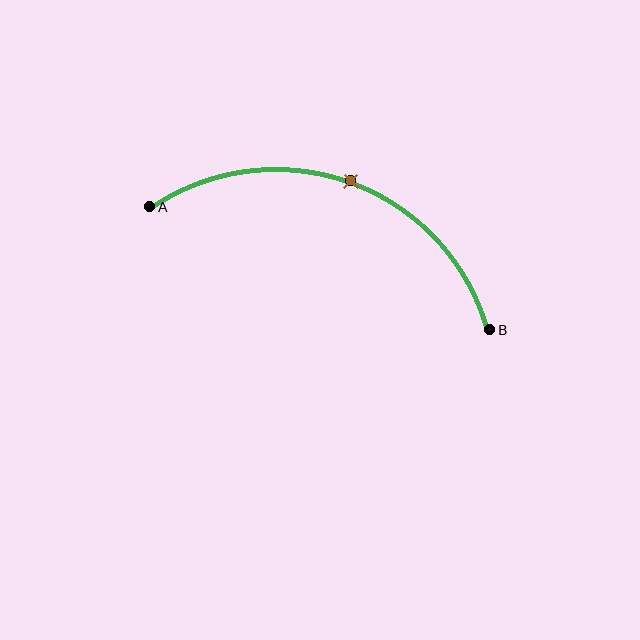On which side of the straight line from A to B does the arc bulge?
The arc bulges above the straight line connecting A and B.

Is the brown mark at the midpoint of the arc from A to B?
Yes. The brown mark lies on the arc at equal arc-length from both A and B — it is the arc midpoint.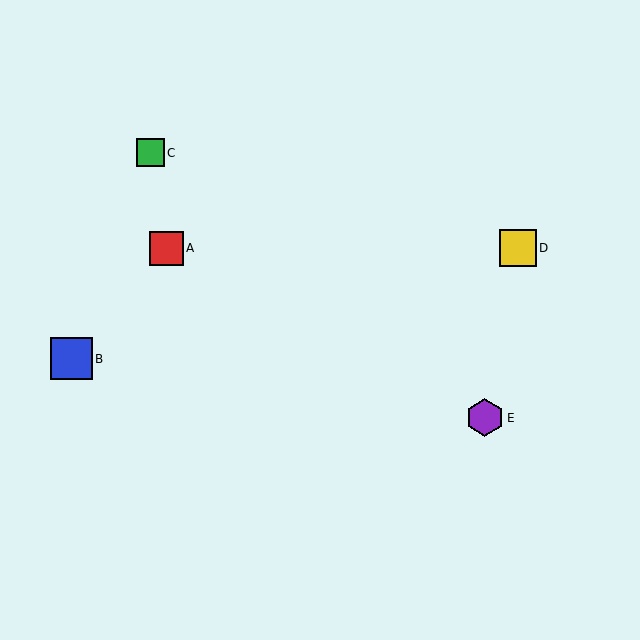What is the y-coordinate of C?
Object C is at y≈153.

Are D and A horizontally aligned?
Yes, both are at y≈248.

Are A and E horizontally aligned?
No, A is at y≈248 and E is at y≈418.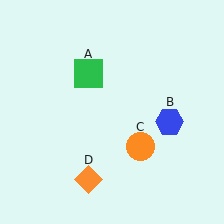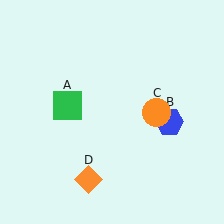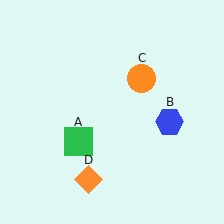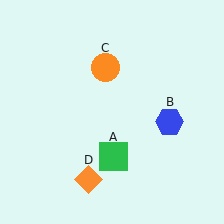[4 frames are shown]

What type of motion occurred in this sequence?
The green square (object A), orange circle (object C) rotated counterclockwise around the center of the scene.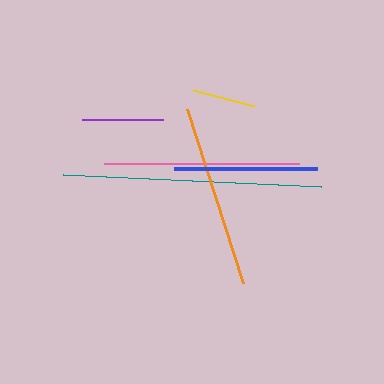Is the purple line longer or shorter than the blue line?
The blue line is longer than the purple line.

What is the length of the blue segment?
The blue segment is approximately 143 pixels long.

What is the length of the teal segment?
The teal segment is approximately 258 pixels long.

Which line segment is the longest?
The teal line is the longest at approximately 258 pixels.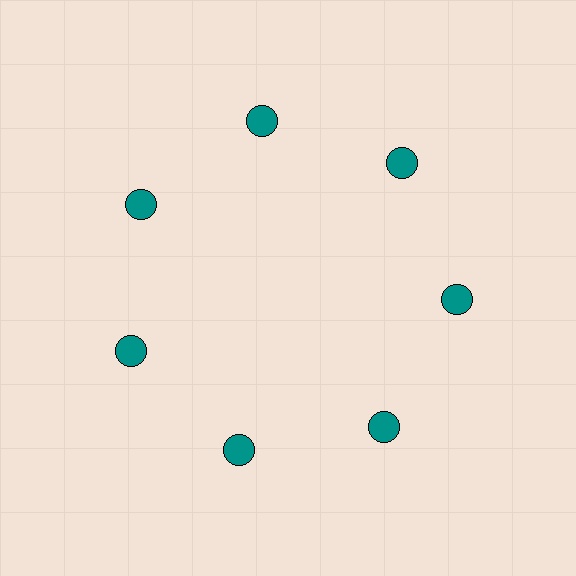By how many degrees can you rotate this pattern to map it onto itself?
The pattern maps onto itself every 51 degrees of rotation.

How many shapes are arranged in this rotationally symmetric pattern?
There are 7 shapes, arranged in 7 groups of 1.